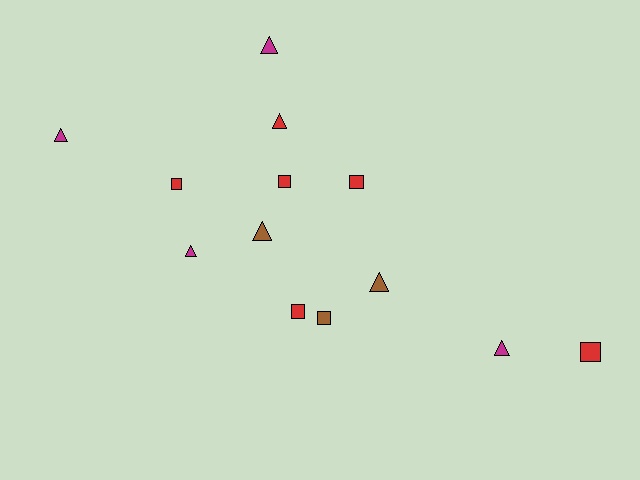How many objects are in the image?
There are 13 objects.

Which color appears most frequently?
Red, with 6 objects.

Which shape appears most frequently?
Triangle, with 7 objects.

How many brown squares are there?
There is 1 brown square.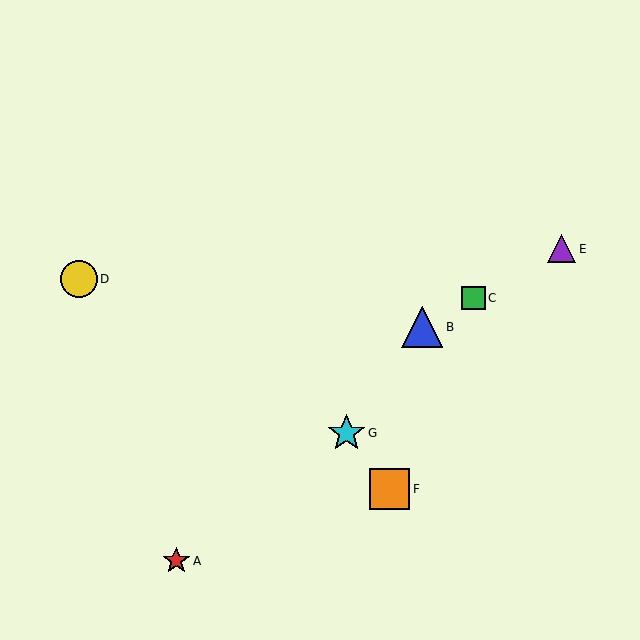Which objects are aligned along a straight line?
Objects B, C, E are aligned along a straight line.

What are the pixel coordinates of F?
Object F is at (389, 489).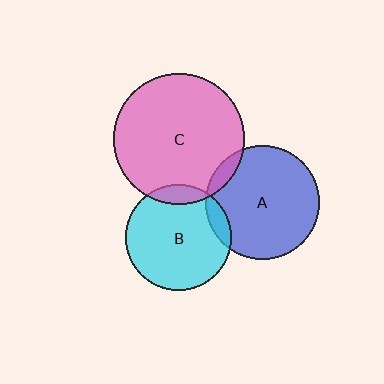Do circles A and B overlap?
Yes.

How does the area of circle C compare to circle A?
Approximately 1.3 times.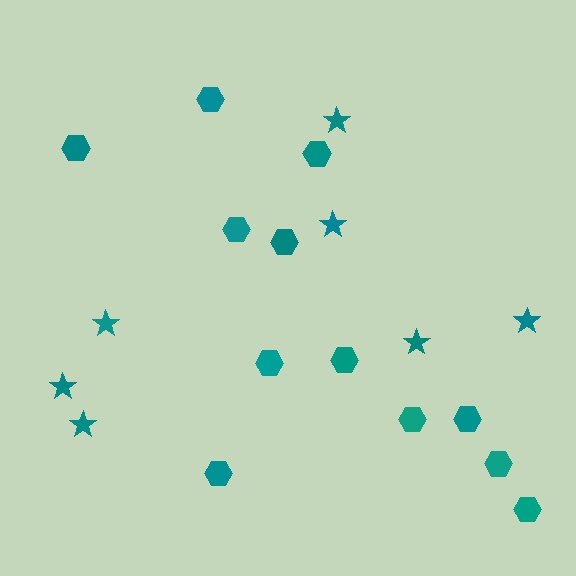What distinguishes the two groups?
There are 2 groups: one group of hexagons (12) and one group of stars (7).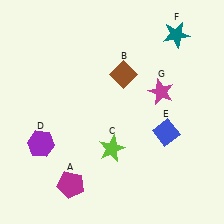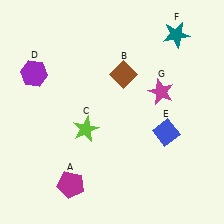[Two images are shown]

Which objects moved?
The objects that moved are: the lime star (C), the purple hexagon (D).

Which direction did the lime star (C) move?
The lime star (C) moved left.